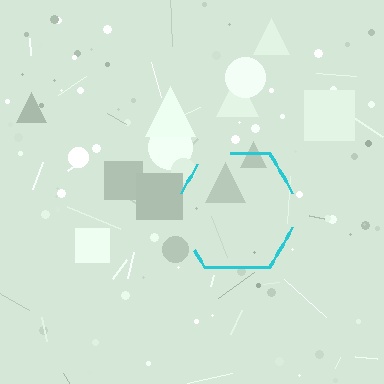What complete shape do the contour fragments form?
The contour fragments form a hexagon.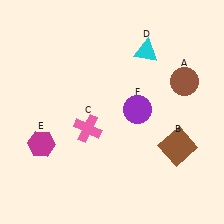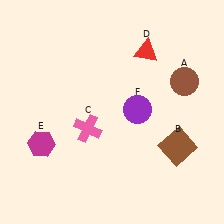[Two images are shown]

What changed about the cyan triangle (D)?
In Image 1, D is cyan. In Image 2, it changed to red.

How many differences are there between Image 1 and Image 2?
There is 1 difference between the two images.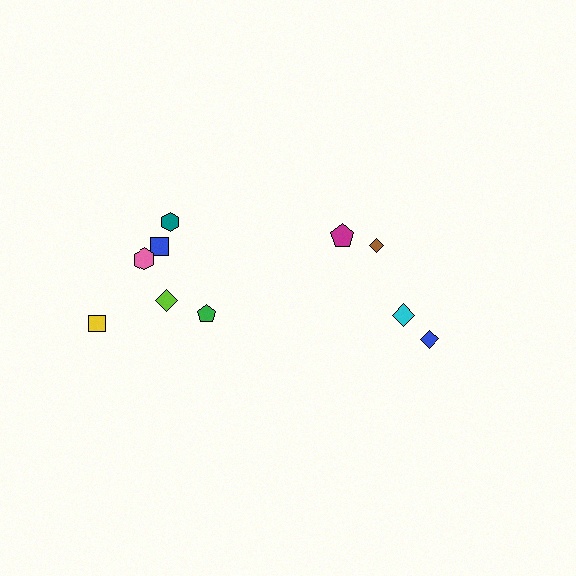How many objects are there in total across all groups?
There are 10 objects.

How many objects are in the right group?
There are 4 objects.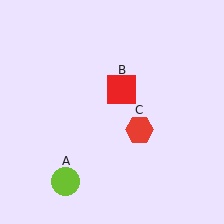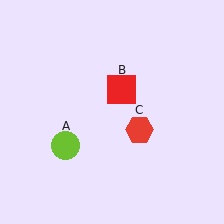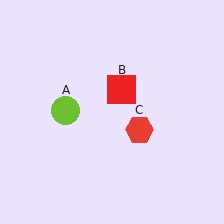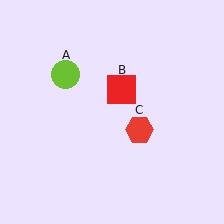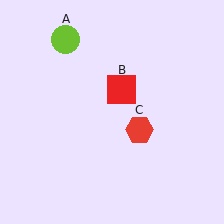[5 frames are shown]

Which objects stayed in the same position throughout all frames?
Red square (object B) and red hexagon (object C) remained stationary.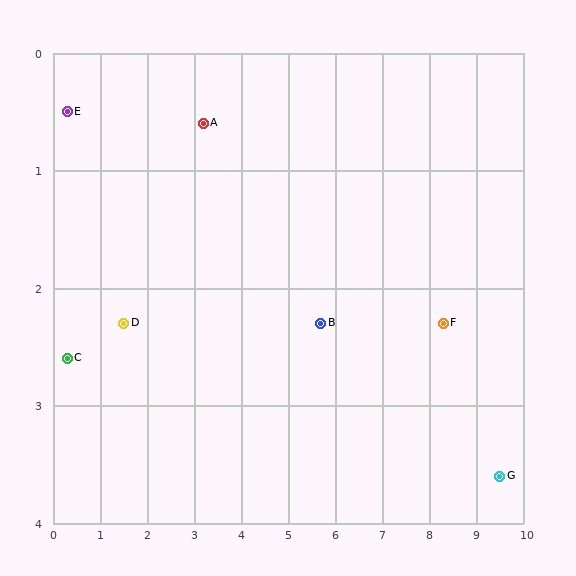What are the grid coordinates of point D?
Point D is at approximately (1.5, 2.3).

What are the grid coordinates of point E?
Point E is at approximately (0.3, 0.5).